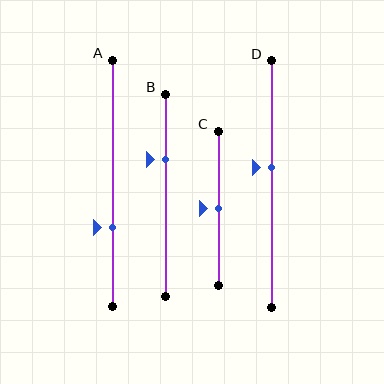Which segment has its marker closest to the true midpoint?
Segment C has its marker closest to the true midpoint.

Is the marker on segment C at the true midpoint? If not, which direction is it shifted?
Yes, the marker on segment C is at the true midpoint.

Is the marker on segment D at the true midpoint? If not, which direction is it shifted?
No, the marker on segment D is shifted upward by about 7% of the segment length.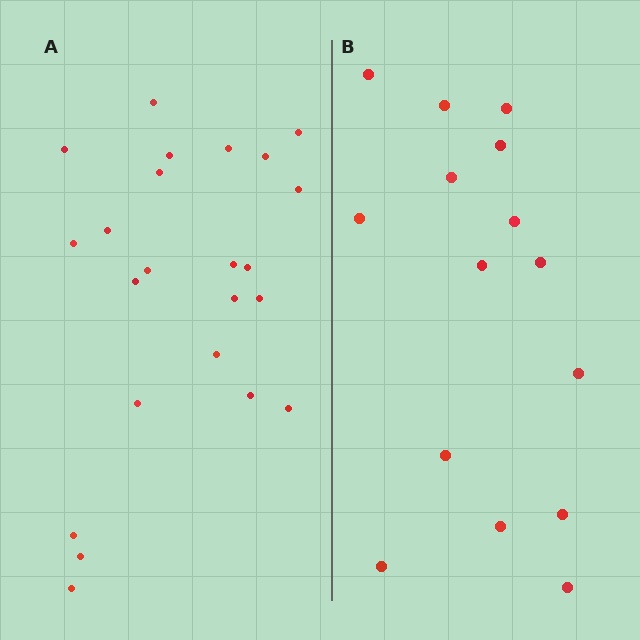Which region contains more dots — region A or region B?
Region A (the left region) has more dots.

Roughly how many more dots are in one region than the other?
Region A has roughly 8 or so more dots than region B.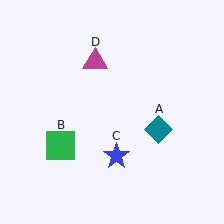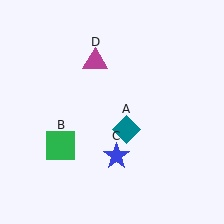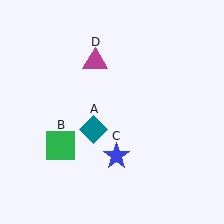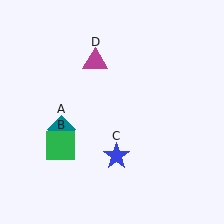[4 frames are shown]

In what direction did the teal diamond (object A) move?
The teal diamond (object A) moved left.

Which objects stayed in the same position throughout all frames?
Green square (object B) and blue star (object C) and magenta triangle (object D) remained stationary.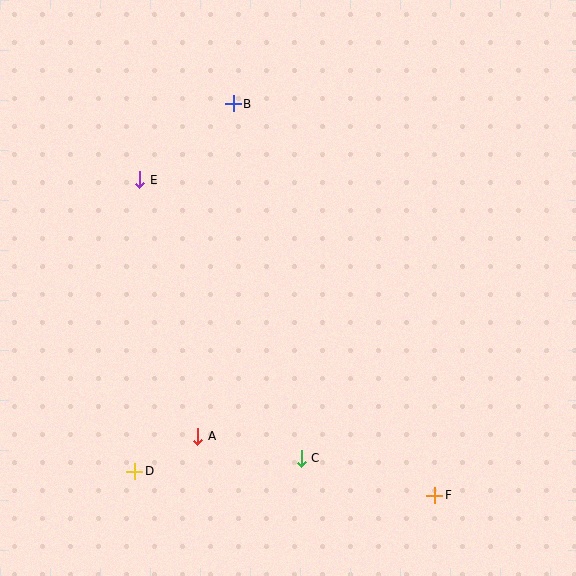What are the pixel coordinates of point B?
Point B is at (233, 104).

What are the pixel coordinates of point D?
Point D is at (135, 471).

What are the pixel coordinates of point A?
Point A is at (198, 436).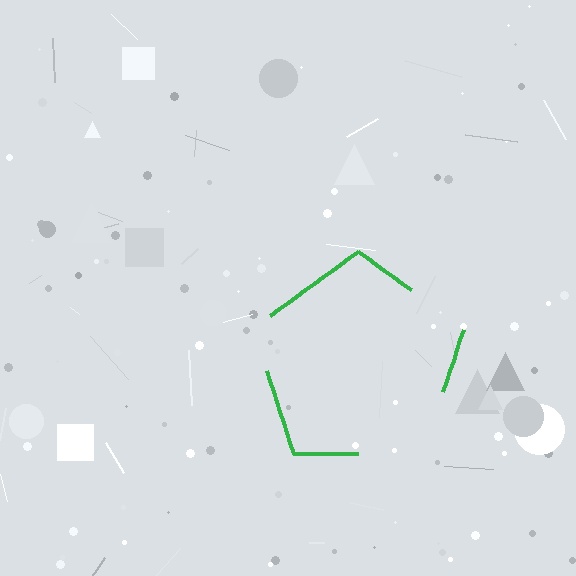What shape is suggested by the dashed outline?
The dashed outline suggests a pentagon.